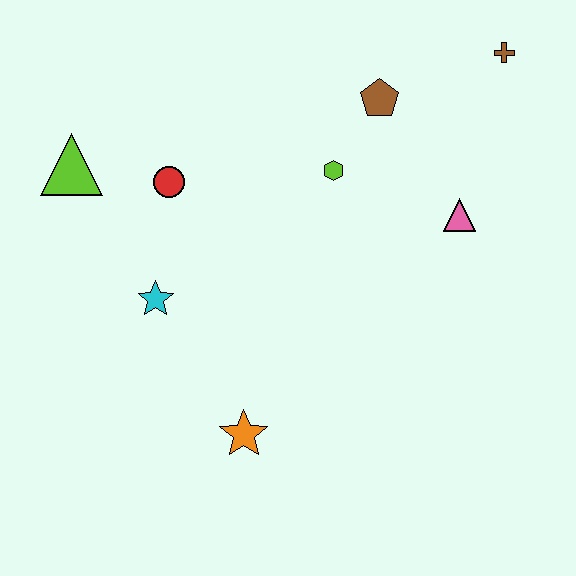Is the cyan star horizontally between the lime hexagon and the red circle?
No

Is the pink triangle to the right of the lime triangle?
Yes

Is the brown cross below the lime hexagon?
No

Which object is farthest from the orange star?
The brown cross is farthest from the orange star.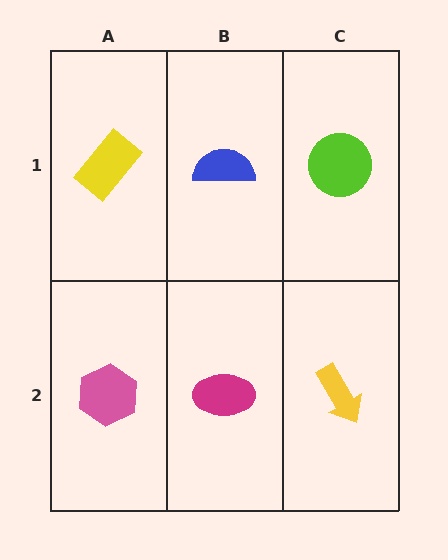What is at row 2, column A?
A pink hexagon.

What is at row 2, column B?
A magenta ellipse.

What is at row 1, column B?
A blue semicircle.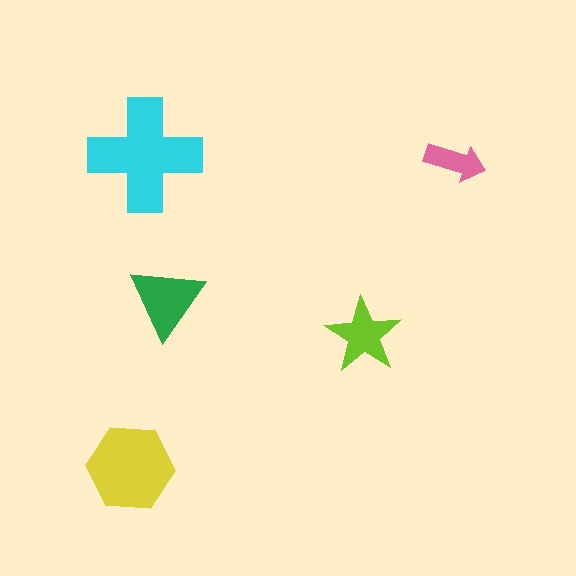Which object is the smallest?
The pink arrow.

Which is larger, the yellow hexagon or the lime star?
The yellow hexagon.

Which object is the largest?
The cyan cross.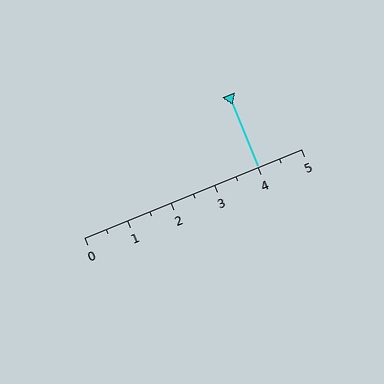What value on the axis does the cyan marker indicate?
The marker indicates approximately 4.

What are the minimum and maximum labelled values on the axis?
The axis runs from 0 to 5.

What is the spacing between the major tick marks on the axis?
The major ticks are spaced 1 apart.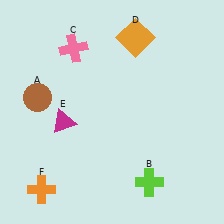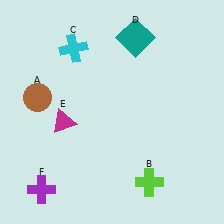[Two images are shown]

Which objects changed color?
C changed from pink to cyan. D changed from orange to teal. F changed from orange to purple.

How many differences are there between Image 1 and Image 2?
There are 3 differences between the two images.